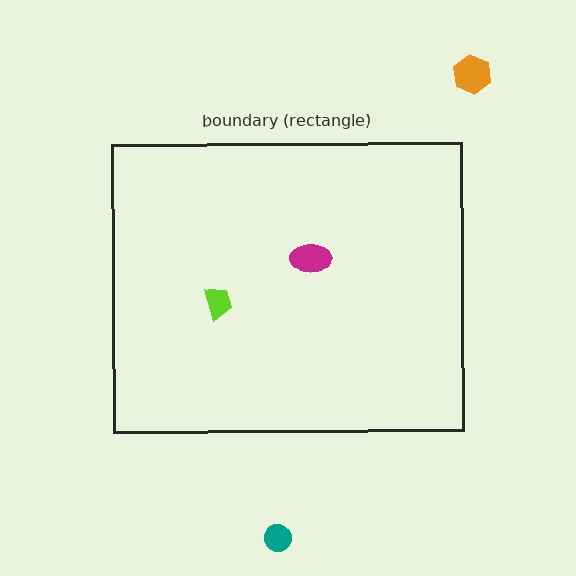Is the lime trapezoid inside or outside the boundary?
Inside.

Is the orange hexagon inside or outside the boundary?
Outside.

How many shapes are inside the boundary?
2 inside, 2 outside.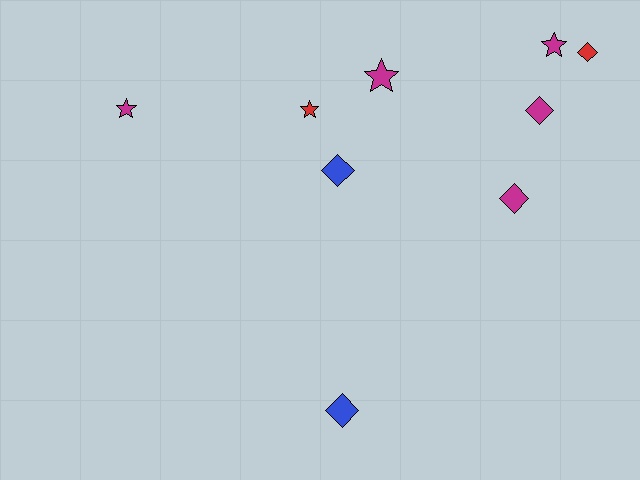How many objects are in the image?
There are 9 objects.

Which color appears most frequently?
Magenta, with 5 objects.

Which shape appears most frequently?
Diamond, with 5 objects.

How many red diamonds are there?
There is 1 red diamond.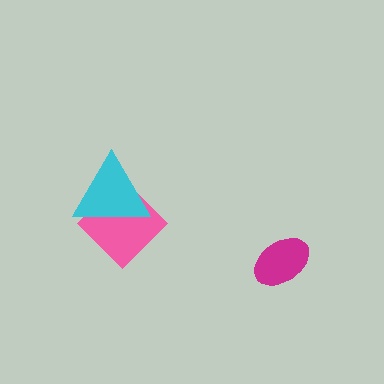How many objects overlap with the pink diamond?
1 object overlaps with the pink diamond.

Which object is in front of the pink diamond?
The cyan triangle is in front of the pink diamond.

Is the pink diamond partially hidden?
Yes, it is partially covered by another shape.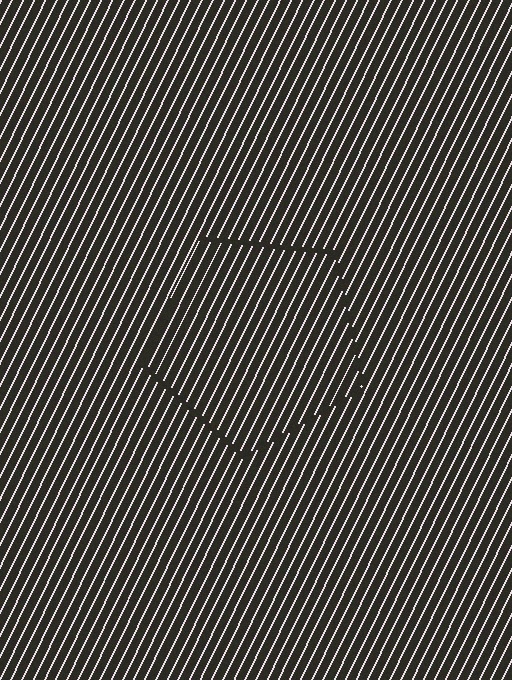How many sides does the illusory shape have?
5 sides — the line-ends trace a pentagon.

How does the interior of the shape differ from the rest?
The interior of the shape contains the same grating, shifted by half a period — the contour is defined by the phase discontinuity where line-ends from the inner and outer gratings abut.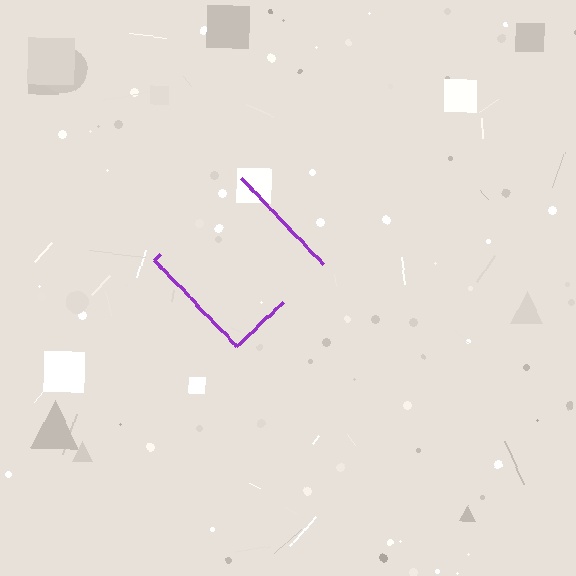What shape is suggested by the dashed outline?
The dashed outline suggests a diamond.